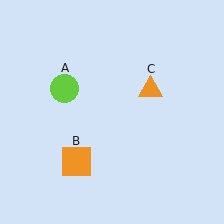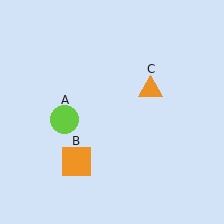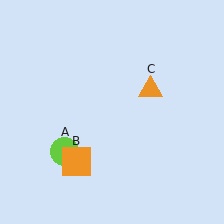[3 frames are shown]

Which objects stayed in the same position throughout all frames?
Orange square (object B) and orange triangle (object C) remained stationary.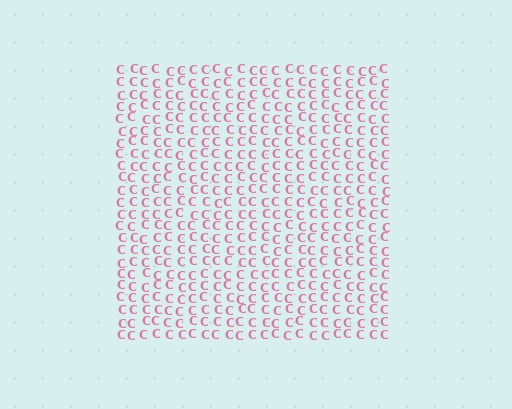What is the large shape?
The large shape is a square.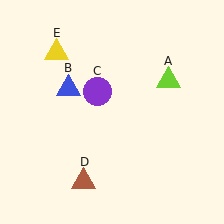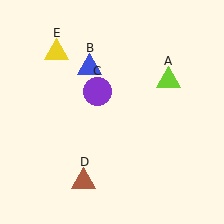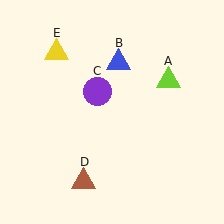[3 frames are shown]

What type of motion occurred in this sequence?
The blue triangle (object B) rotated clockwise around the center of the scene.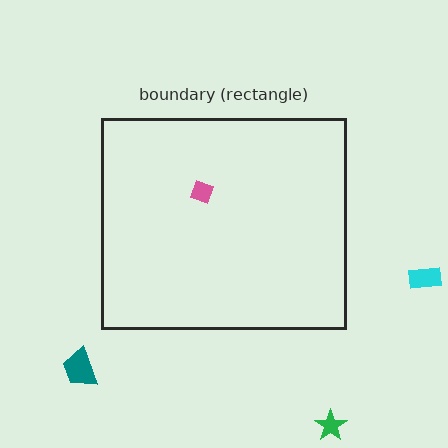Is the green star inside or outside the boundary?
Outside.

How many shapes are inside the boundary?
1 inside, 3 outside.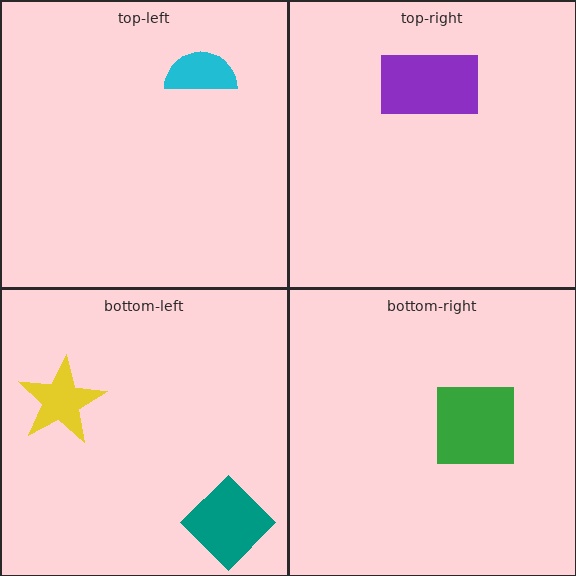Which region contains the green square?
The bottom-right region.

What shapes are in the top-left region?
The cyan semicircle.